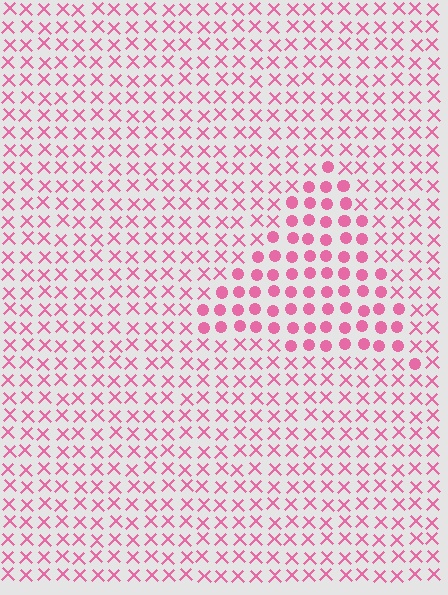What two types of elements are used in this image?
The image uses circles inside the triangle region and X marks outside it.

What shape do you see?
I see a triangle.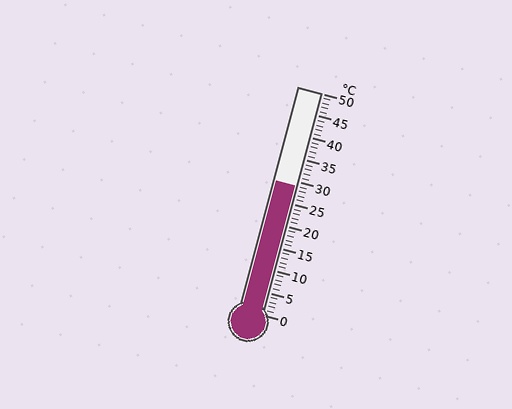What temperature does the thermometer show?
The thermometer shows approximately 29°C.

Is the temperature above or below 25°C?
The temperature is above 25°C.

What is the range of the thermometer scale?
The thermometer scale ranges from 0°C to 50°C.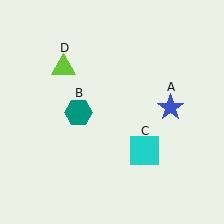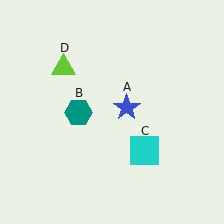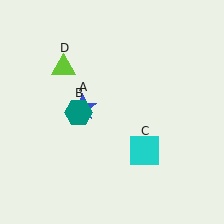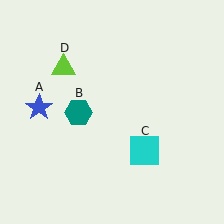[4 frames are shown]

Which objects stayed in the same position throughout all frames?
Teal hexagon (object B) and cyan square (object C) and lime triangle (object D) remained stationary.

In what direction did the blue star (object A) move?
The blue star (object A) moved left.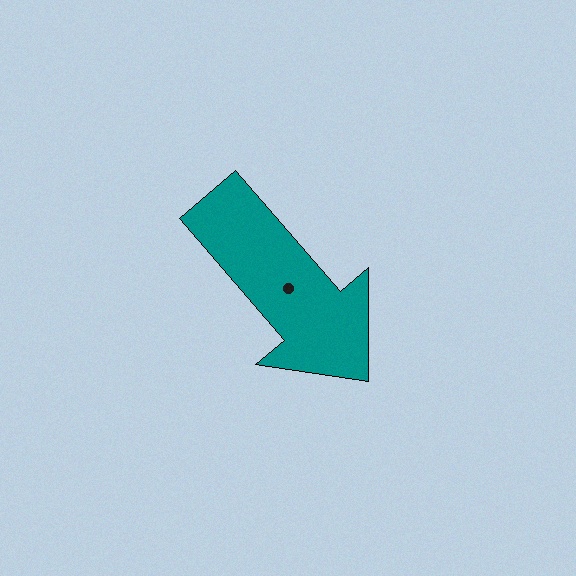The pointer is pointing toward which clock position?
Roughly 5 o'clock.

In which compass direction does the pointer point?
Southeast.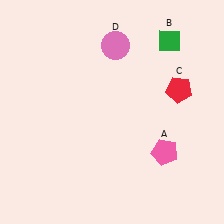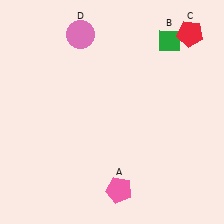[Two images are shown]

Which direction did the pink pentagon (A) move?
The pink pentagon (A) moved left.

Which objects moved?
The objects that moved are: the pink pentagon (A), the red pentagon (C), the pink circle (D).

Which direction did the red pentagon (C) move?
The red pentagon (C) moved up.